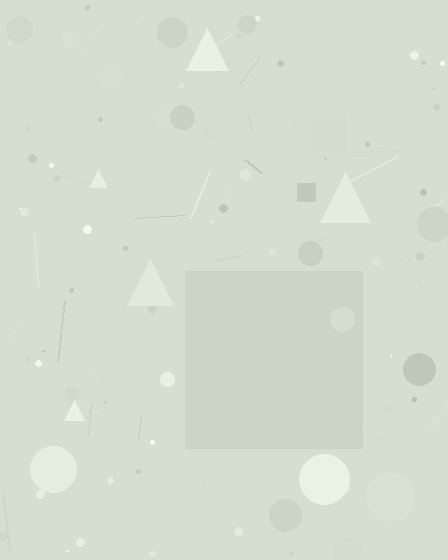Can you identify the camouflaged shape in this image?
The camouflaged shape is a square.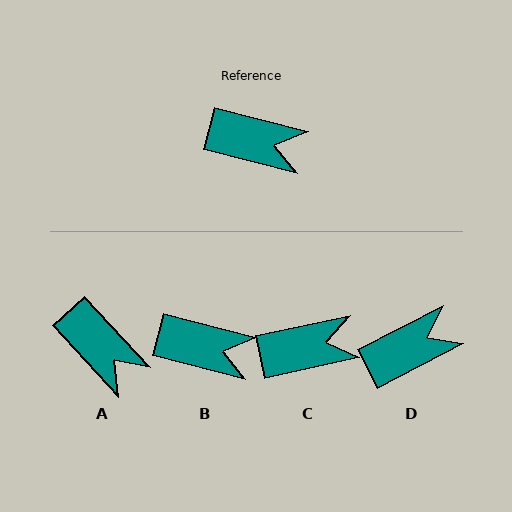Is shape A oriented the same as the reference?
No, it is off by about 33 degrees.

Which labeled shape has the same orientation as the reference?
B.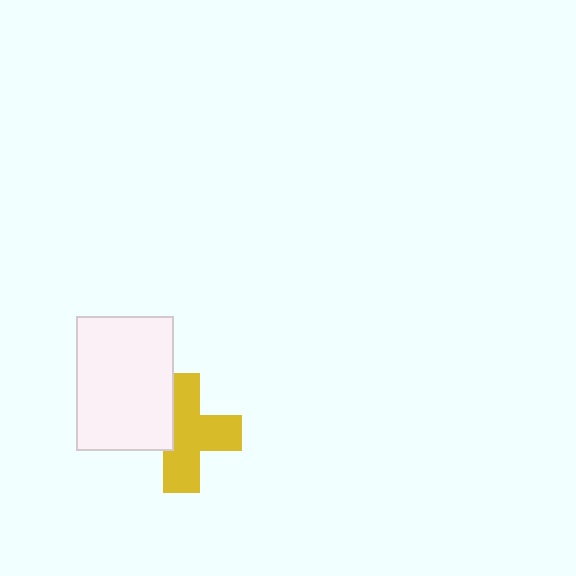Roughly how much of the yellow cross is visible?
Most of it is visible (roughly 69%).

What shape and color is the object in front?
The object in front is a white rectangle.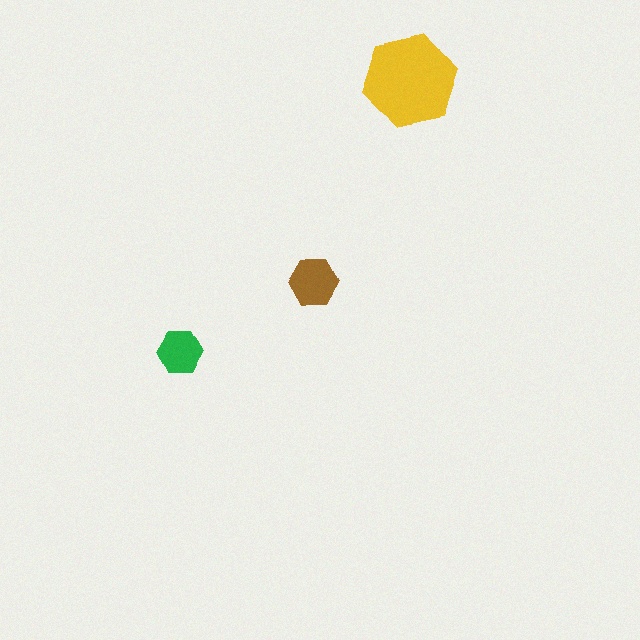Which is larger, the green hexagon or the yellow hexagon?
The yellow one.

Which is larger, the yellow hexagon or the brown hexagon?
The yellow one.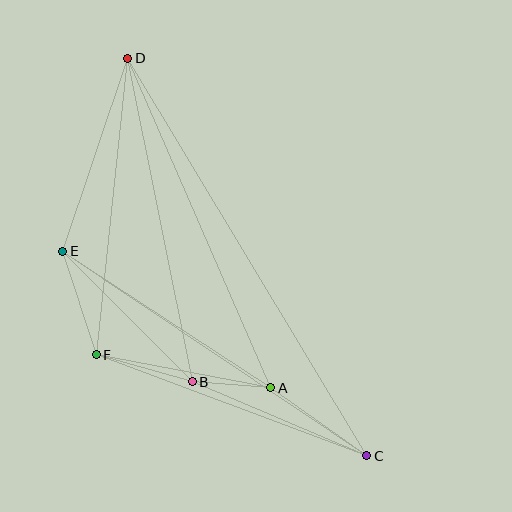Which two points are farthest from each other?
Points C and D are farthest from each other.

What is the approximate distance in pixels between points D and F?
The distance between D and F is approximately 298 pixels.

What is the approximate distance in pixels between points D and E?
The distance between D and E is approximately 204 pixels.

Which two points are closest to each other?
Points A and B are closest to each other.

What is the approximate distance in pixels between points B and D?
The distance between B and D is approximately 330 pixels.